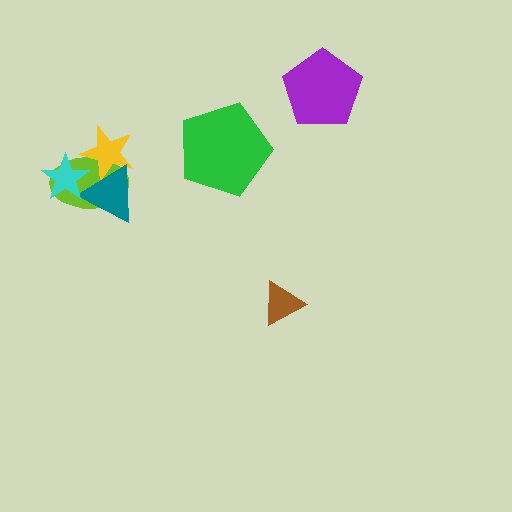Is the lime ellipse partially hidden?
Yes, it is partially covered by another shape.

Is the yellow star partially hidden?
Yes, it is partially covered by another shape.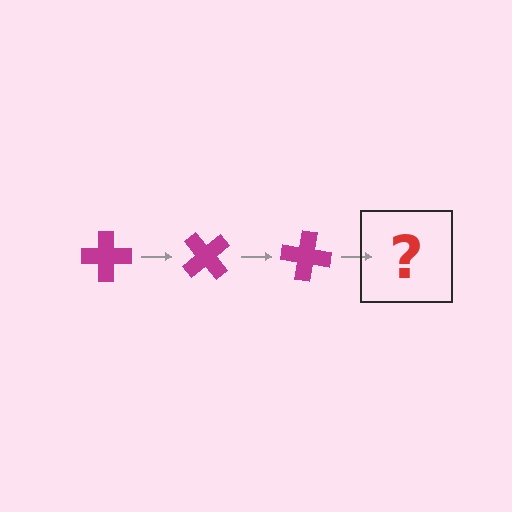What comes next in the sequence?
The next element should be a magenta cross rotated 150 degrees.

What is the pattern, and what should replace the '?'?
The pattern is that the cross rotates 50 degrees each step. The '?' should be a magenta cross rotated 150 degrees.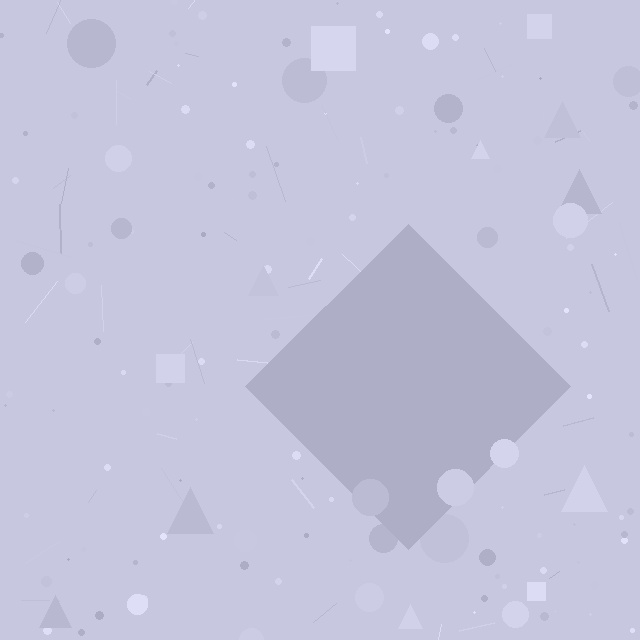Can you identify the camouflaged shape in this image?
The camouflaged shape is a diamond.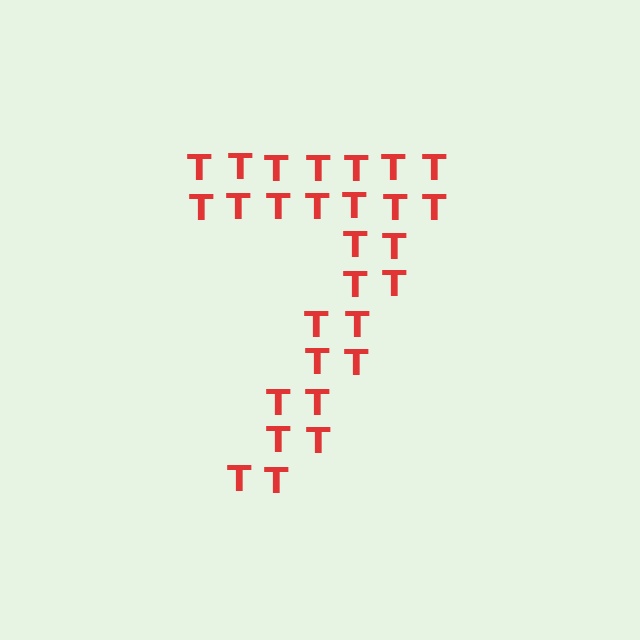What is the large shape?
The large shape is the digit 7.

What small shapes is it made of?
It is made of small letter T's.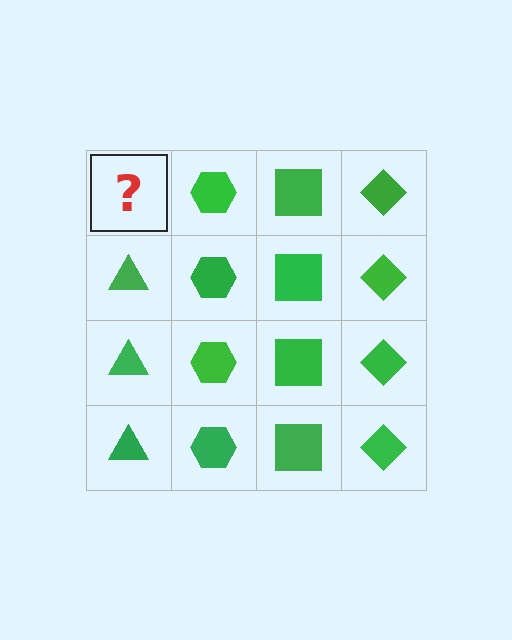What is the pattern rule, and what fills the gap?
The rule is that each column has a consistent shape. The gap should be filled with a green triangle.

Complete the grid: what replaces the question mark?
The question mark should be replaced with a green triangle.